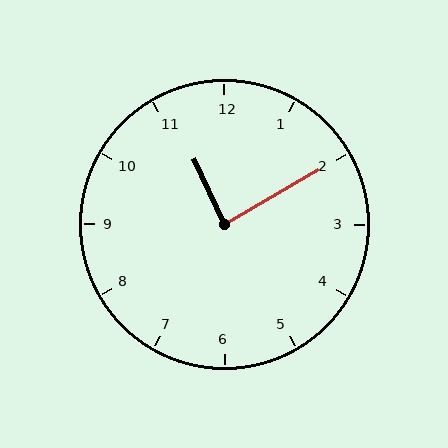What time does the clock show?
11:10.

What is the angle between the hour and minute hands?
Approximately 85 degrees.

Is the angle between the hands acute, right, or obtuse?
It is right.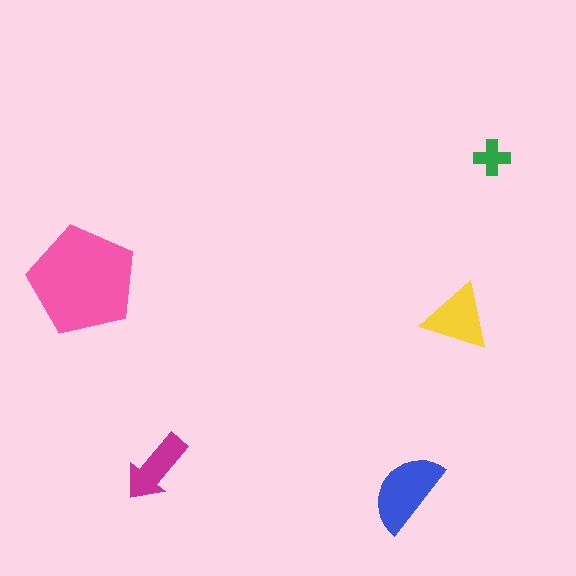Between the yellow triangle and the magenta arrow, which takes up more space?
The yellow triangle.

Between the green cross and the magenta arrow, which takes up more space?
The magenta arrow.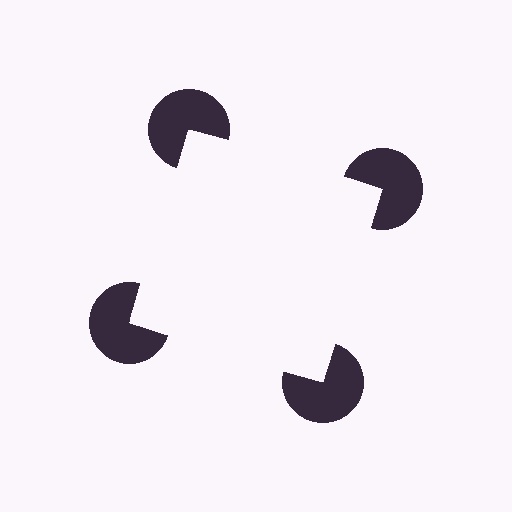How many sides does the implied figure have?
4 sides.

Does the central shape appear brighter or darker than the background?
It typically appears slightly brighter than the background, even though no actual brightness change is drawn.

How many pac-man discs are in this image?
There are 4 — one at each vertex of the illusory square.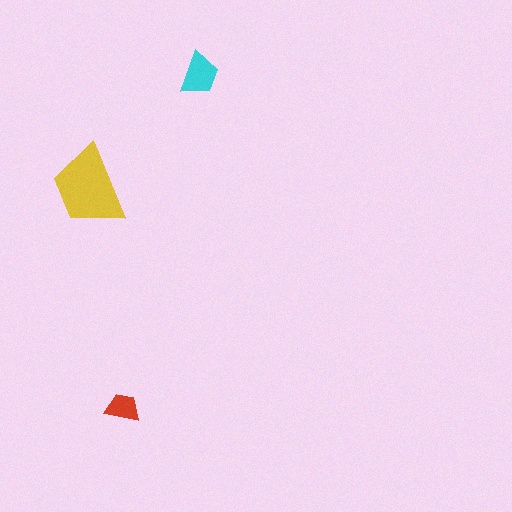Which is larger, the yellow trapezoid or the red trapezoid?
The yellow one.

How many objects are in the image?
There are 3 objects in the image.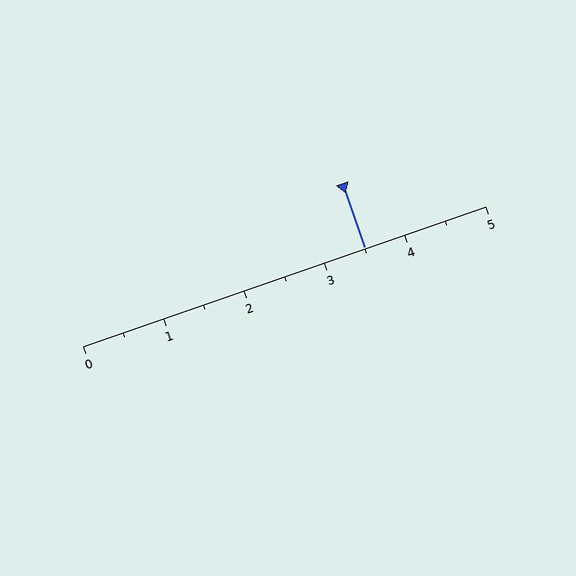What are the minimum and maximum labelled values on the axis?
The axis runs from 0 to 5.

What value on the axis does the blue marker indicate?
The marker indicates approximately 3.5.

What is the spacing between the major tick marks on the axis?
The major ticks are spaced 1 apart.